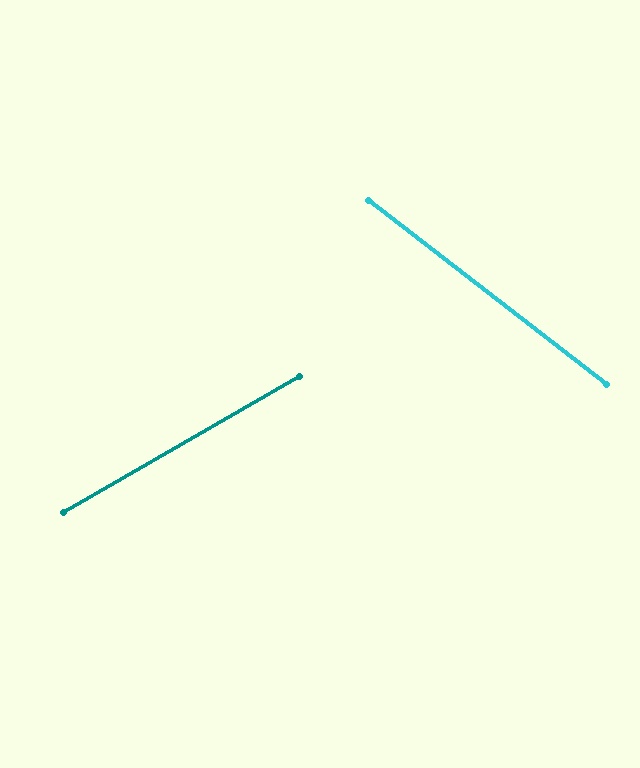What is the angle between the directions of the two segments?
Approximately 68 degrees.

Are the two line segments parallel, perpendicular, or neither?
Neither parallel nor perpendicular — they differ by about 68°.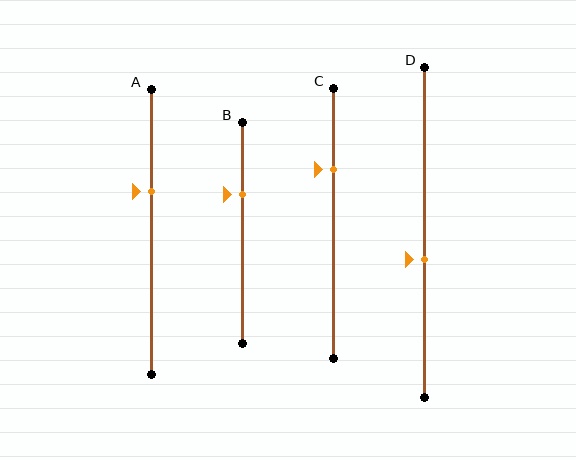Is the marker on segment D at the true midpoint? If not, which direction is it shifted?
No, the marker on segment D is shifted downward by about 8% of the segment length.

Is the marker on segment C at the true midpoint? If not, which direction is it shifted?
No, the marker on segment C is shifted upward by about 20% of the segment length.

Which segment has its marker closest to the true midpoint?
Segment D has its marker closest to the true midpoint.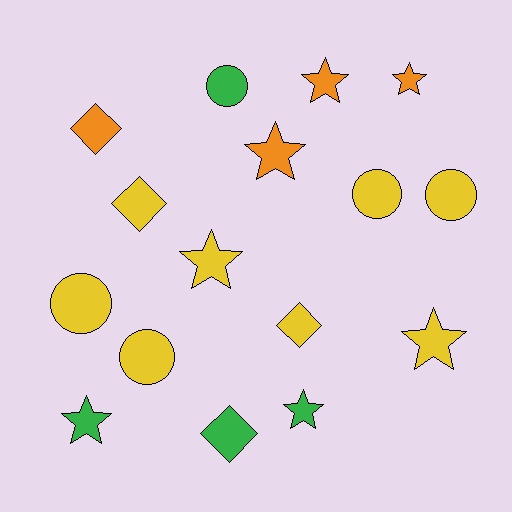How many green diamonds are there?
There is 1 green diamond.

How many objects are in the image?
There are 16 objects.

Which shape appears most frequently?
Star, with 7 objects.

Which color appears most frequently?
Yellow, with 8 objects.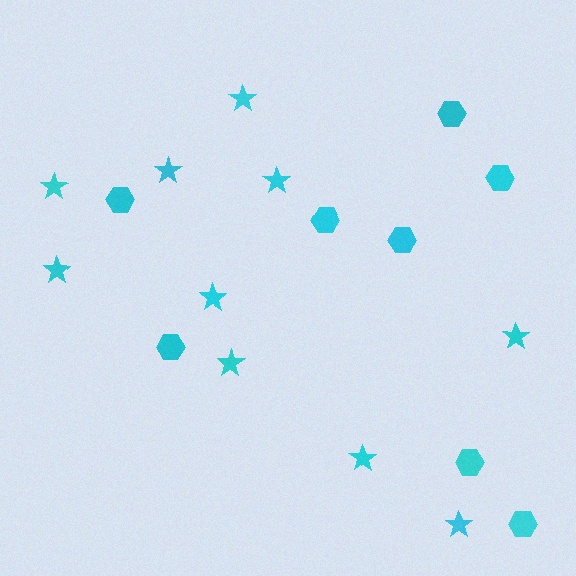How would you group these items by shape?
There are 2 groups: one group of hexagons (8) and one group of stars (10).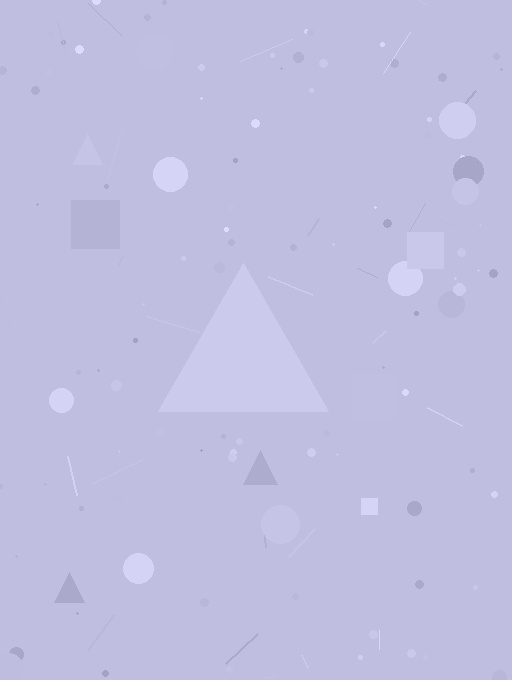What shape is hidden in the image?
A triangle is hidden in the image.